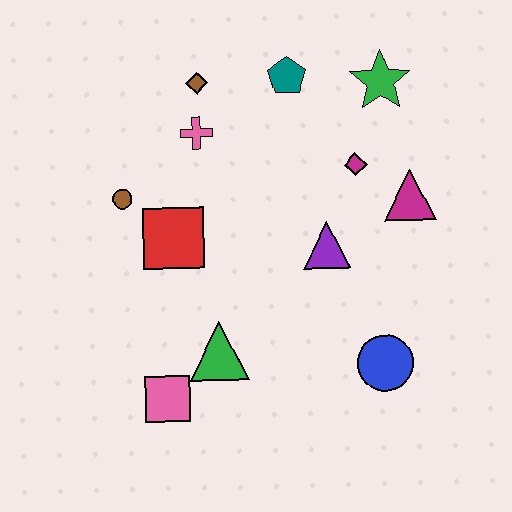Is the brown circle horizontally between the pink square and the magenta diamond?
No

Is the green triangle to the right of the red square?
Yes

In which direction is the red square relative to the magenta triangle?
The red square is to the left of the magenta triangle.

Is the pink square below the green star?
Yes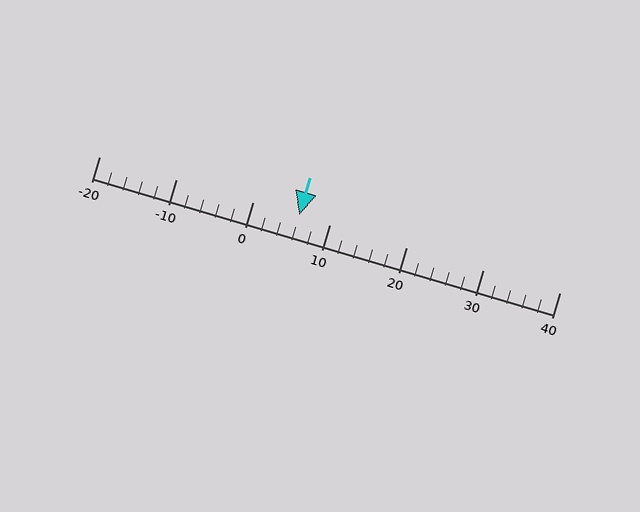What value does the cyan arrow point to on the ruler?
The cyan arrow points to approximately 6.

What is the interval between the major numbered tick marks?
The major tick marks are spaced 10 units apart.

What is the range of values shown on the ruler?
The ruler shows values from -20 to 40.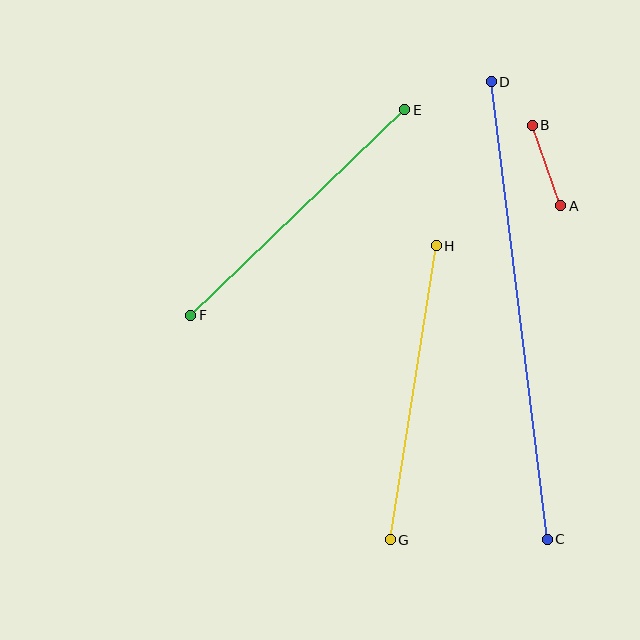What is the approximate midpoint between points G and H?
The midpoint is at approximately (413, 393) pixels.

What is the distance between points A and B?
The distance is approximately 85 pixels.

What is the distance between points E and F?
The distance is approximately 297 pixels.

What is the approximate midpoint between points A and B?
The midpoint is at approximately (547, 166) pixels.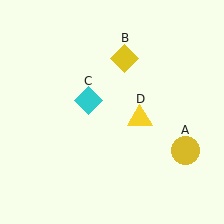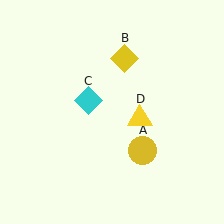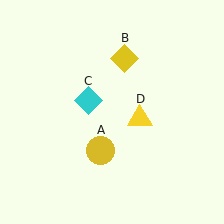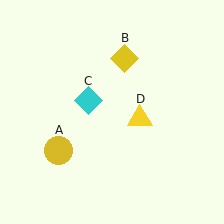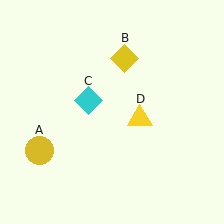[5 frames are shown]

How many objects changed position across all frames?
1 object changed position: yellow circle (object A).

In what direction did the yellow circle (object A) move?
The yellow circle (object A) moved left.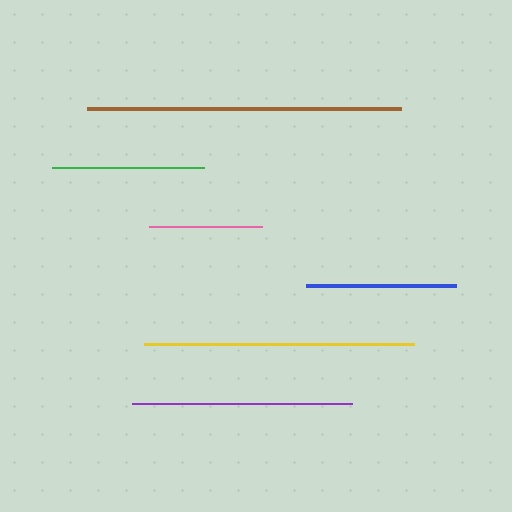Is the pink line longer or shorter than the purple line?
The purple line is longer than the pink line.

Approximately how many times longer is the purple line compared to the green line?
The purple line is approximately 1.4 times the length of the green line.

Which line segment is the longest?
The brown line is the longest at approximately 314 pixels.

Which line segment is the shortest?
The pink line is the shortest at approximately 112 pixels.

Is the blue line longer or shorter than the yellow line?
The yellow line is longer than the blue line.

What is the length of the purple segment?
The purple segment is approximately 220 pixels long.